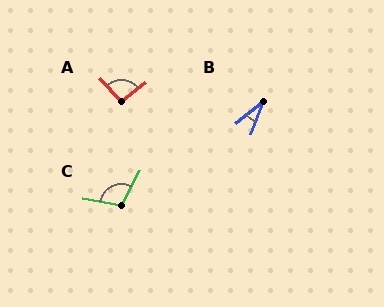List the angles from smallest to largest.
B (31°), A (95°), C (108°).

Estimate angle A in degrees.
Approximately 95 degrees.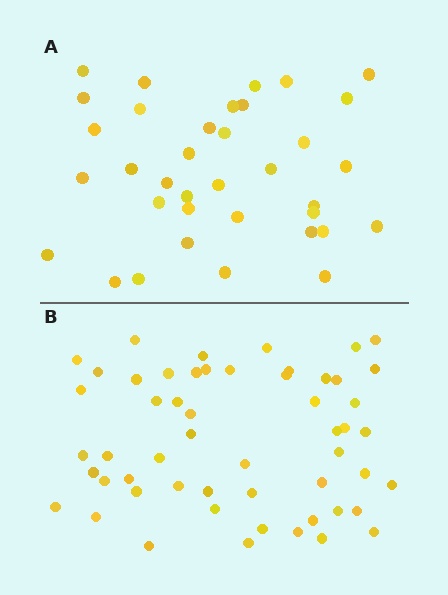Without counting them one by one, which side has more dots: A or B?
Region B (the bottom region) has more dots.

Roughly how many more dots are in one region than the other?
Region B has approximately 20 more dots than region A.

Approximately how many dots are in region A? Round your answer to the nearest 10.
About 40 dots. (The exact count is 36, which rounds to 40.)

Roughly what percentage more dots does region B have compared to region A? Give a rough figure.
About 50% more.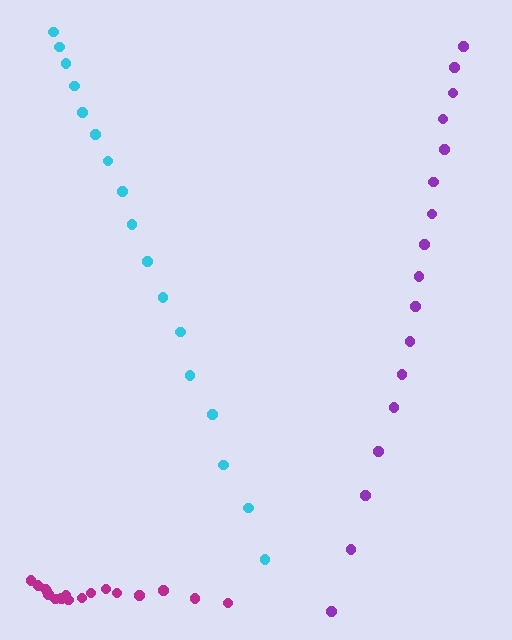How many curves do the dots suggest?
There are 3 distinct paths.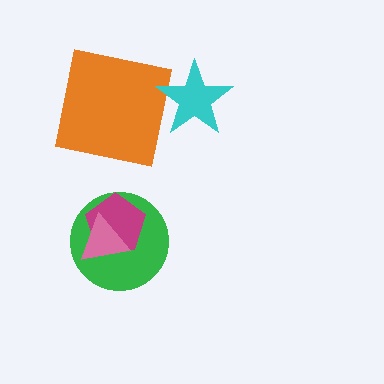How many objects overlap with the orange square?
0 objects overlap with the orange square.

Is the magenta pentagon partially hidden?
Yes, it is partially covered by another shape.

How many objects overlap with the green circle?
2 objects overlap with the green circle.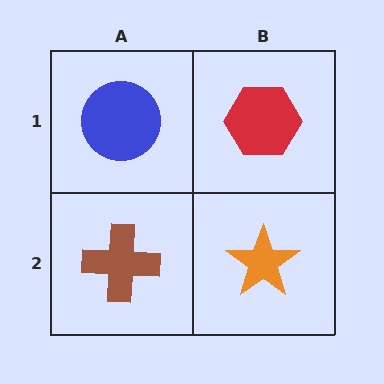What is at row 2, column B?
An orange star.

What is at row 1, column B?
A red hexagon.